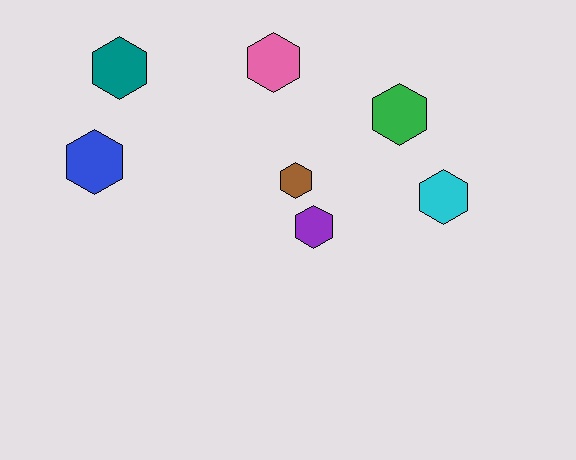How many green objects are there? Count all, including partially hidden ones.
There is 1 green object.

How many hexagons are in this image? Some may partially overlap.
There are 7 hexagons.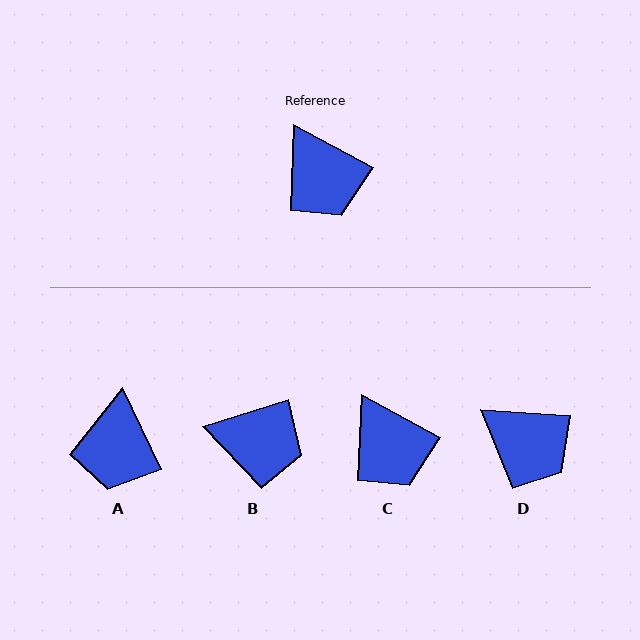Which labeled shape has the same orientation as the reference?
C.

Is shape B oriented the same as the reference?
No, it is off by about 46 degrees.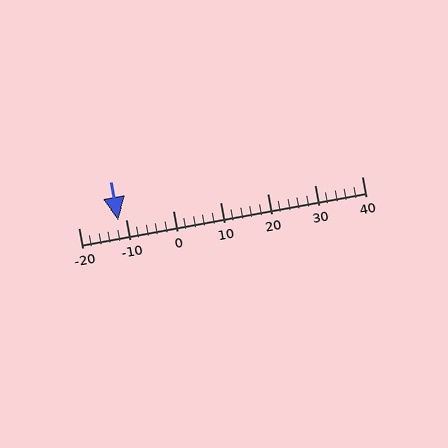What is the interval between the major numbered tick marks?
The major tick marks are spaced 10 units apart.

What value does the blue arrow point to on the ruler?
The blue arrow points to approximately -12.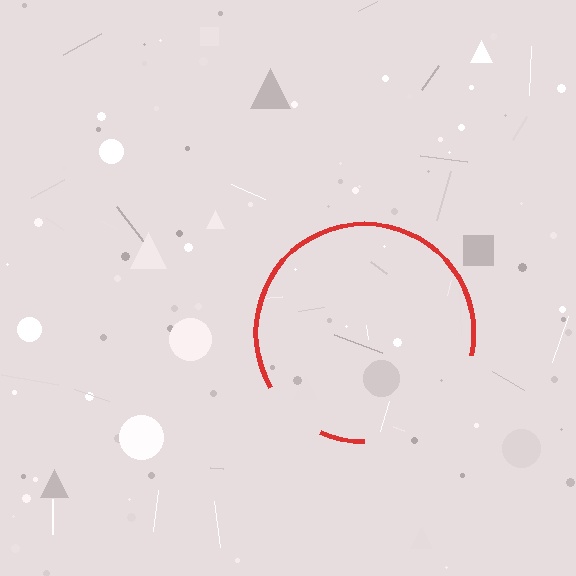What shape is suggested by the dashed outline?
The dashed outline suggests a circle.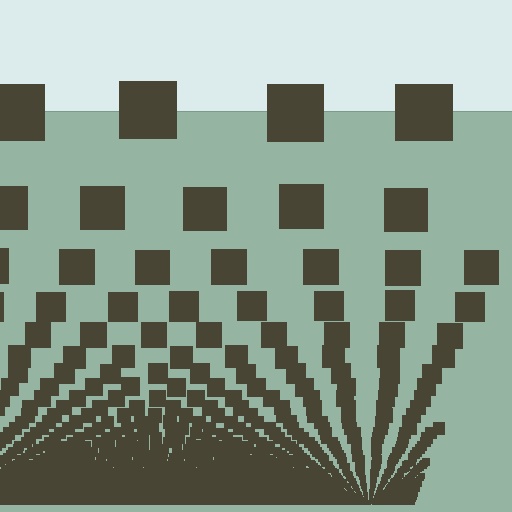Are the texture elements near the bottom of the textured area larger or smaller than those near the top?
Smaller. The gradient is inverted — elements near the bottom are smaller and denser.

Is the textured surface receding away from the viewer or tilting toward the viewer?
The surface appears to tilt toward the viewer. Texture elements get larger and sparser toward the top.